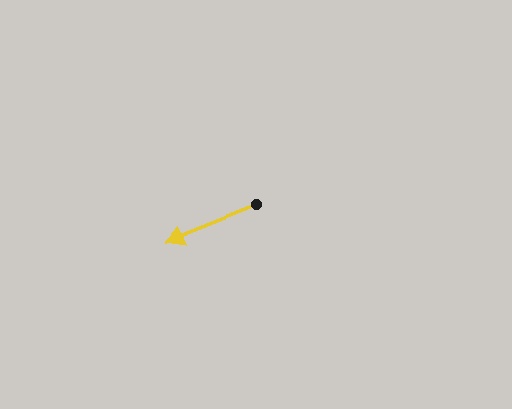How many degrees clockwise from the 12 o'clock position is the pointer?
Approximately 248 degrees.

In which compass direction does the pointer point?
West.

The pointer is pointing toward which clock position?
Roughly 8 o'clock.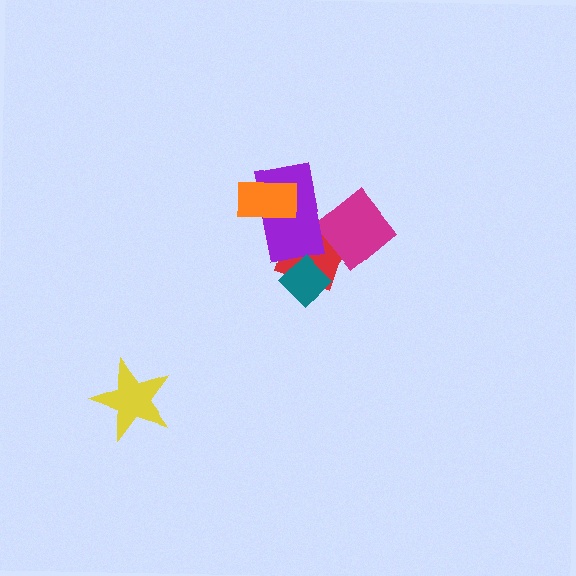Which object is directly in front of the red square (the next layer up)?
The magenta diamond is directly in front of the red square.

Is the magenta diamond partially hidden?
Yes, it is partially covered by another shape.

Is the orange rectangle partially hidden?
No, no other shape covers it.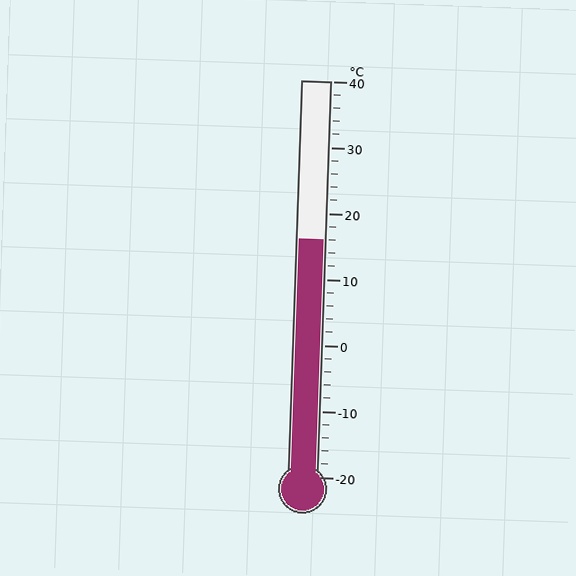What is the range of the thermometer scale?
The thermometer scale ranges from -20°C to 40°C.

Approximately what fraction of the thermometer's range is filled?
The thermometer is filled to approximately 60% of its range.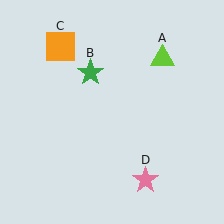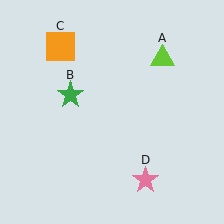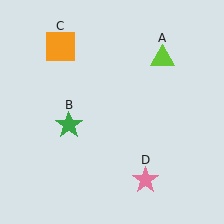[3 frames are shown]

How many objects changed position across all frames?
1 object changed position: green star (object B).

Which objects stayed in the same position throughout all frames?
Lime triangle (object A) and orange square (object C) and pink star (object D) remained stationary.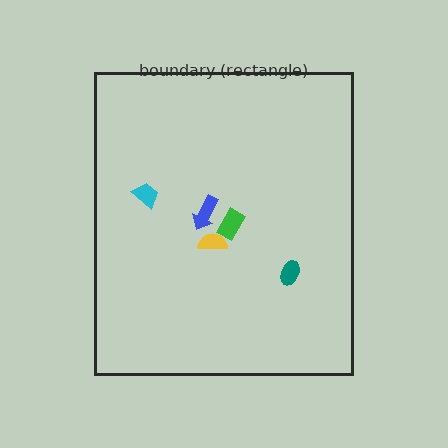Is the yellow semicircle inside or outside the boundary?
Inside.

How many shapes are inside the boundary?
5 inside, 0 outside.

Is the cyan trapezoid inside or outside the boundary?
Inside.